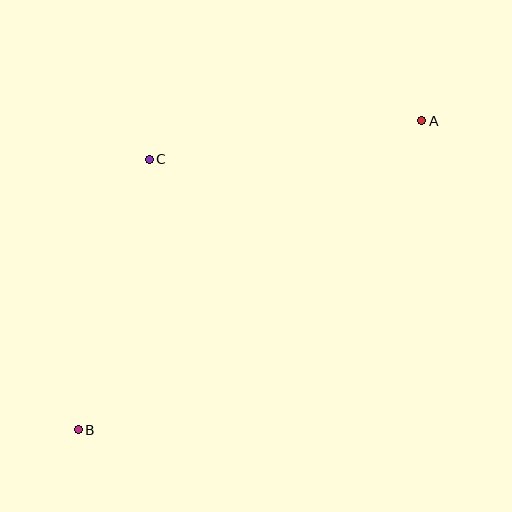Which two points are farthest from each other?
Points A and B are farthest from each other.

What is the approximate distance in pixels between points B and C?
The distance between B and C is approximately 280 pixels.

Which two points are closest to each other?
Points A and C are closest to each other.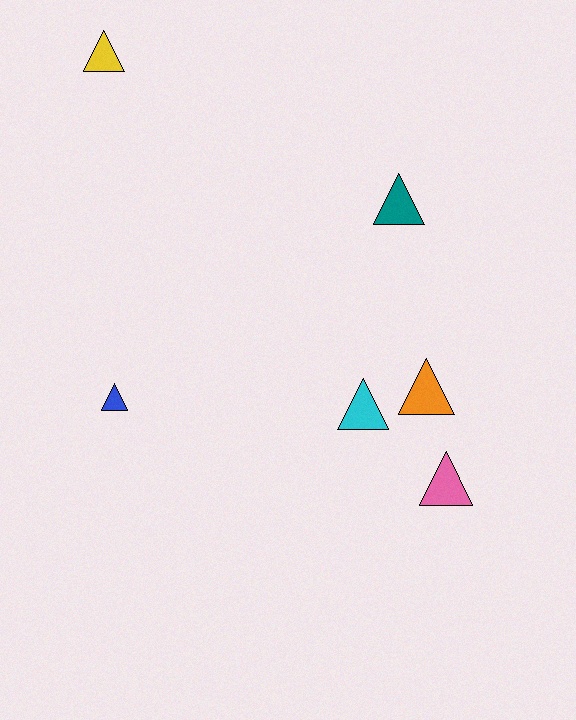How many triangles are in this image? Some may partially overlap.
There are 6 triangles.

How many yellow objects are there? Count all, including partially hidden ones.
There is 1 yellow object.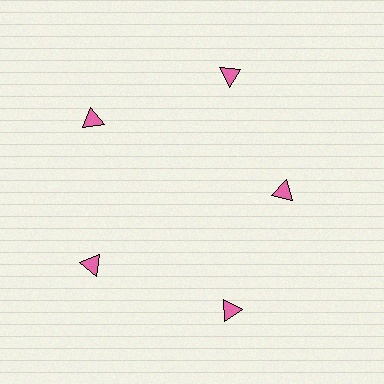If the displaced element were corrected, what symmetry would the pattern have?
It would have 5-fold rotational symmetry — the pattern would map onto itself every 72 degrees.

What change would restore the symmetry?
The symmetry would be restored by moving it outward, back onto the ring so that all 5 triangles sit at equal angles and equal distance from the center.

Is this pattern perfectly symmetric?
No. The 5 pink triangles are arranged in a ring, but one element near the 3 o'clock position is pulled inward toward the center, breaking the 5-fold rotational symmetry.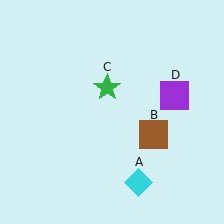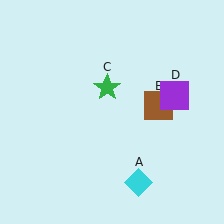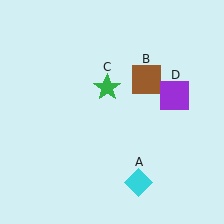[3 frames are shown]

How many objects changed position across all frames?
1 object changed position: brown square (object B).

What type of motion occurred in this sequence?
The brown square (object B) rotated counterclockwise around the center of the scene.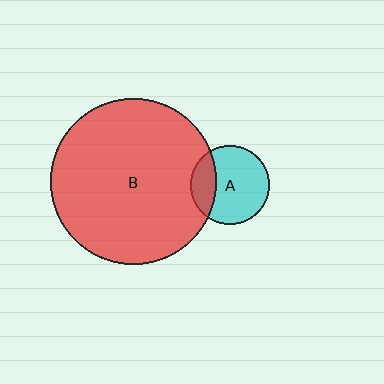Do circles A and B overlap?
Yes.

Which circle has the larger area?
Circle B (red).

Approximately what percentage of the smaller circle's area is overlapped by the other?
Approximately 25%.